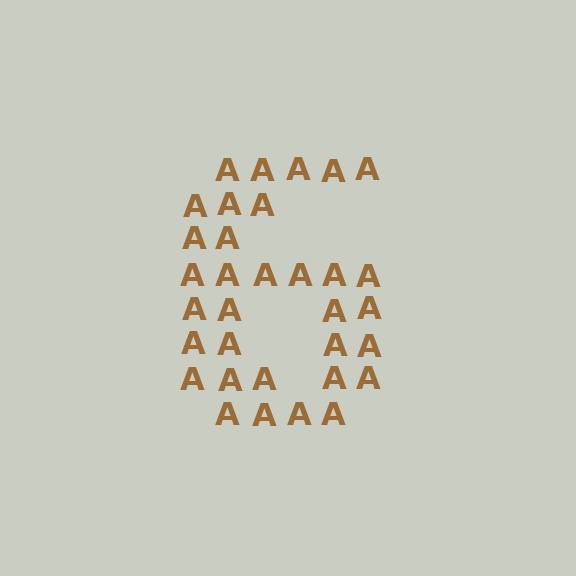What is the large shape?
The large shape is the digit 6.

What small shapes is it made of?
It is made of small letter A's.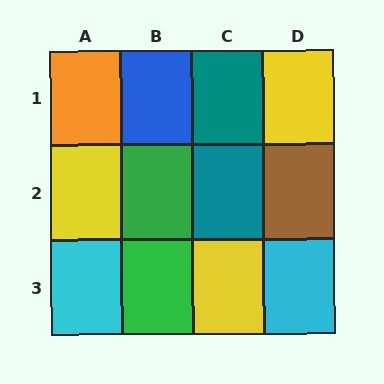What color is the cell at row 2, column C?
Teal.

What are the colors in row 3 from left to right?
Cyan, green, yellow, cyan.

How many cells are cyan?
2 cells are cyan.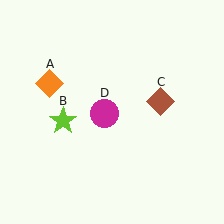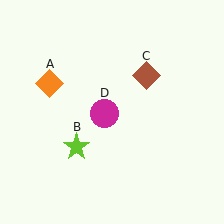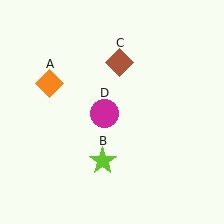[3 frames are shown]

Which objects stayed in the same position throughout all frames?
Orange diamond (object A) and magenta circle (object D) remained stationary.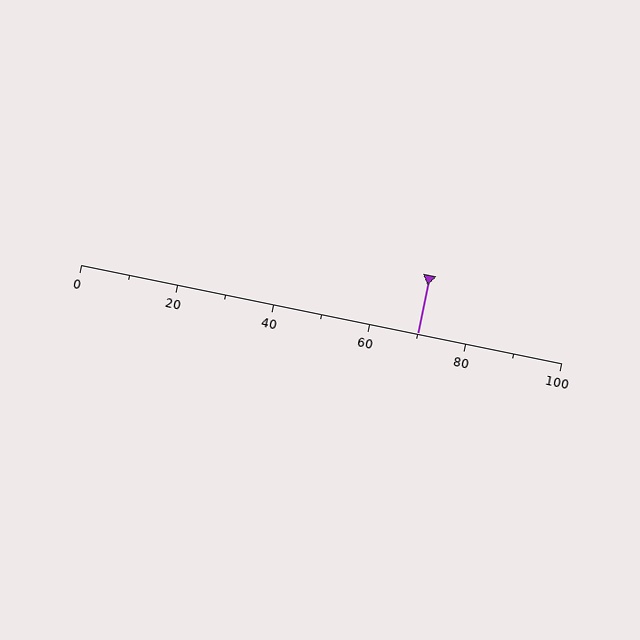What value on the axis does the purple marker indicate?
The marker indicates approximately 70.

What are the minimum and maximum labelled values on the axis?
The axis runs from 0 to 100.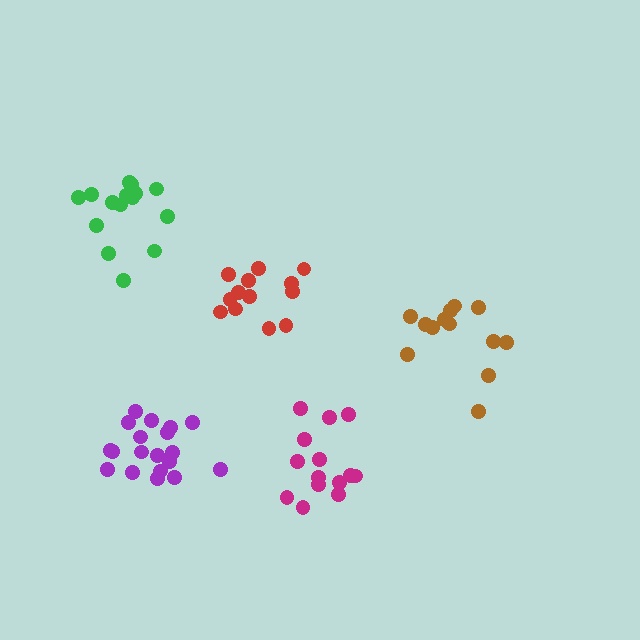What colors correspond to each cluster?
The clusters are colored: red, purple, brown, magenta, green.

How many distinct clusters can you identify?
There are 5 distinct clusters.